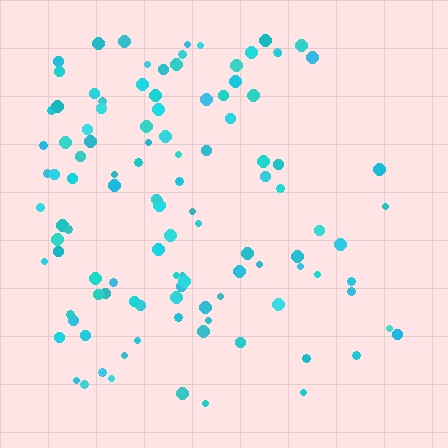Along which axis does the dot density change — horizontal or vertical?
Horizontal.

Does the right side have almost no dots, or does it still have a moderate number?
Still a moderate number, just noticeably fewer than the left.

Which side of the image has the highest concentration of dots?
The left.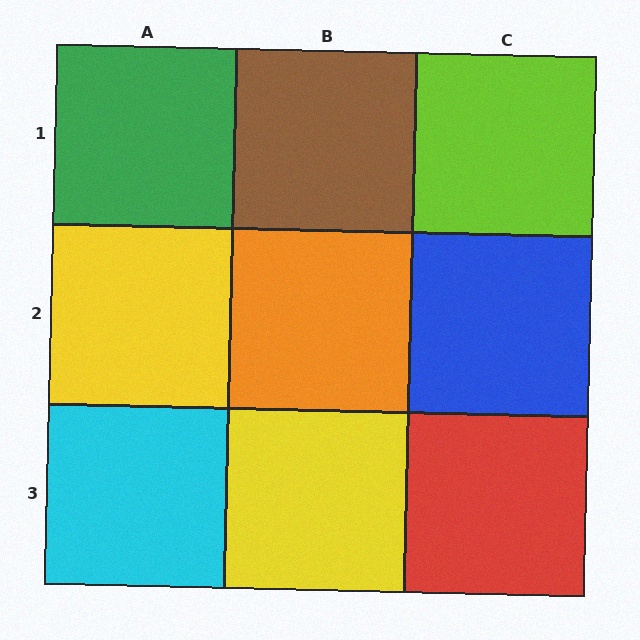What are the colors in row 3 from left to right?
Cyan, yellow, red.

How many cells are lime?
1 cell is lime.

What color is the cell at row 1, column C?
Lime.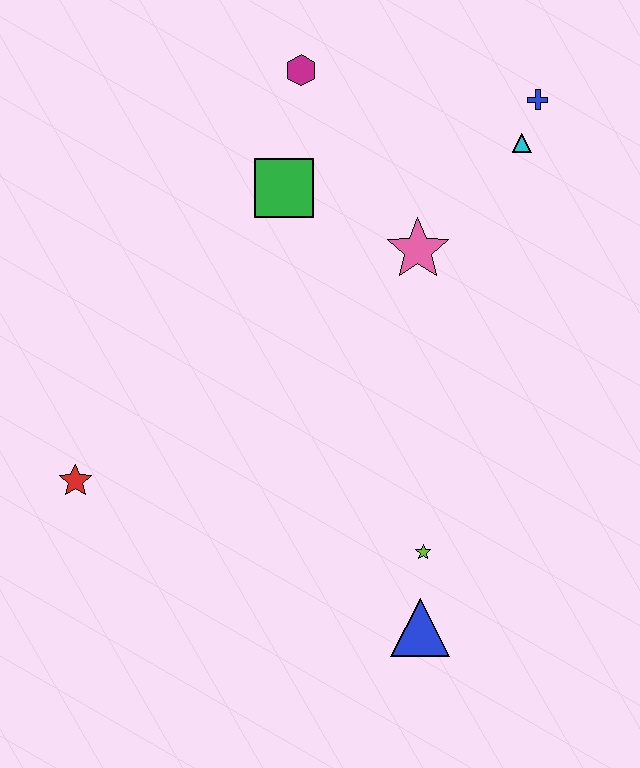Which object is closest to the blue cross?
The cyan triangle is closest to the blue cross.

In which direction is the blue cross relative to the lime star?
The blue cross is above the lime star.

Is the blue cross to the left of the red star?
No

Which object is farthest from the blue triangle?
The magenta hexagon is farthest from the blue triangle.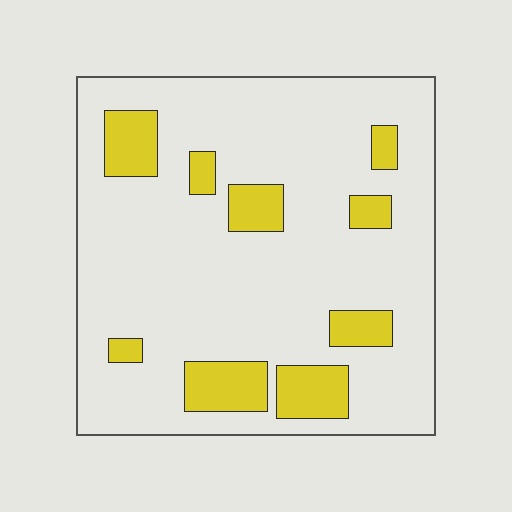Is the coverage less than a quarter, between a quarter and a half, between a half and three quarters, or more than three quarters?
Less than a quarter.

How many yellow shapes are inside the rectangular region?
9.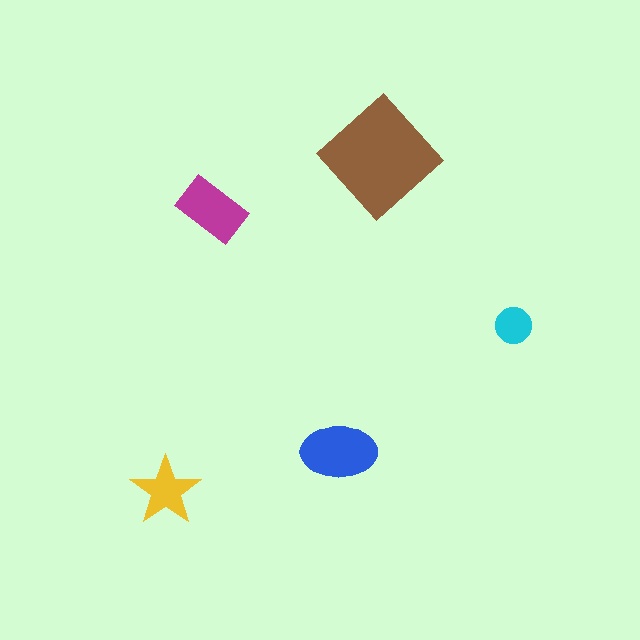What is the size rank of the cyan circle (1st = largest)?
5th.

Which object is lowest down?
The yellow star is bottommost.